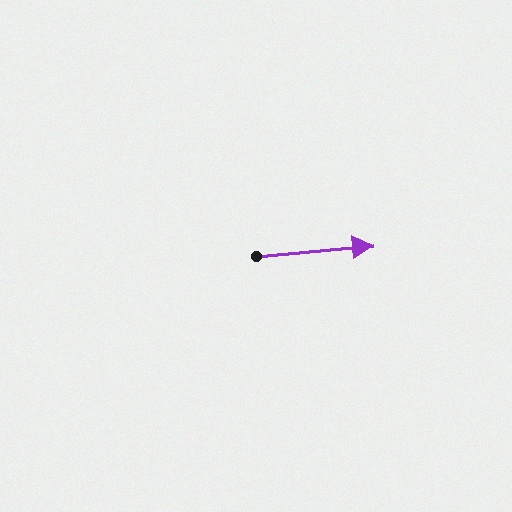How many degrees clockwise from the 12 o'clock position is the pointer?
Approximately 85 degrees.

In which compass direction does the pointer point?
East.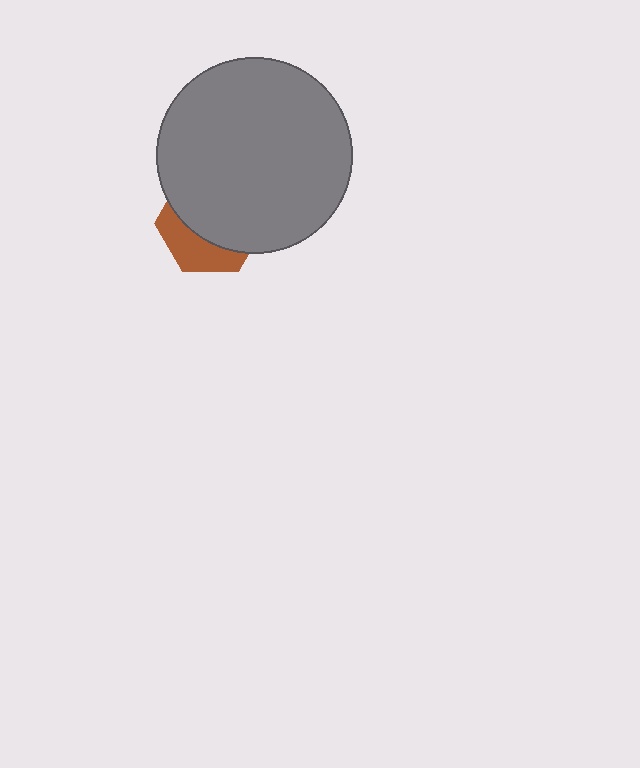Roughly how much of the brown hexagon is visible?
A small part of it is visible (roughly 34%).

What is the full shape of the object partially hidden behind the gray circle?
The partially hidden object is a brown hexagon.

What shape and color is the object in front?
The object in front is a gray circle.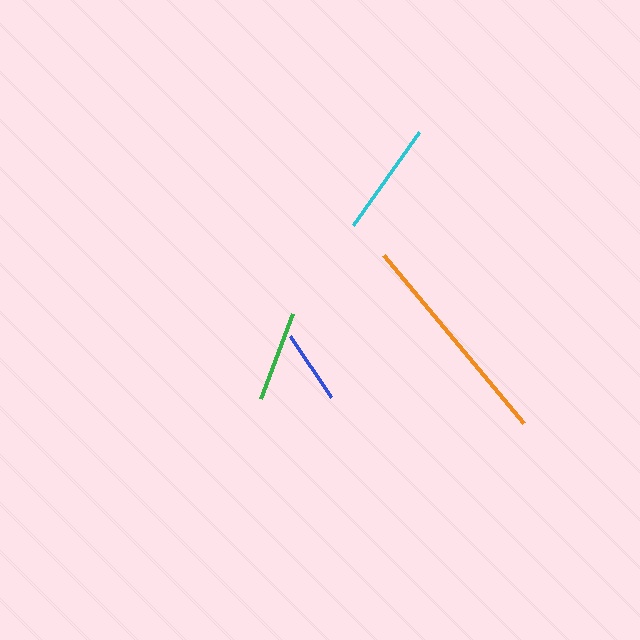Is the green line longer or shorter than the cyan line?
The cyan line is longer than the green line.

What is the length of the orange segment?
The orange segment is approximately 219 pixels long.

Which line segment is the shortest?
The blue line is the shortest at approximately 73 pixels.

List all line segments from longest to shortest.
From longest to shortest: orange, cyan, green, blue.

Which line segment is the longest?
The orange line is the longest at approximately 219 pixels.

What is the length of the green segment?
The green segment is approximately 91 pixels long.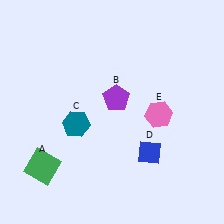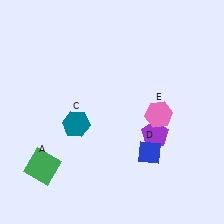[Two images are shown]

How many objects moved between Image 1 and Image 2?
1 object moved between the two images.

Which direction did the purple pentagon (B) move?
The purple pentagon (B) moved right.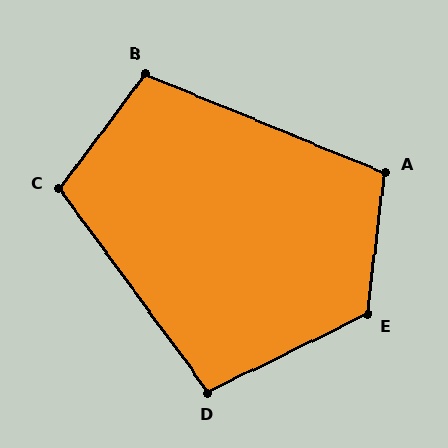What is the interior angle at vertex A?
Approximately 105 degrees (obtuse).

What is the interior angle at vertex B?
Approximately 105 degrees (obtuse).